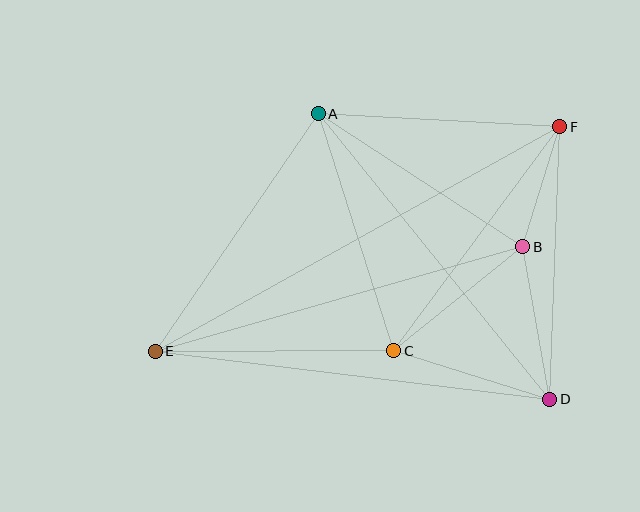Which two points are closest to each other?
Points B and F are closest to each other.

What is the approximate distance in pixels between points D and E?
The distance between D and E is approximately 397 pixels.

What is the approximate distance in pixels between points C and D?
The distance between C and D is approximately 163 pixels.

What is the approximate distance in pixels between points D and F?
The distance between D and F is approximately 272 pixels.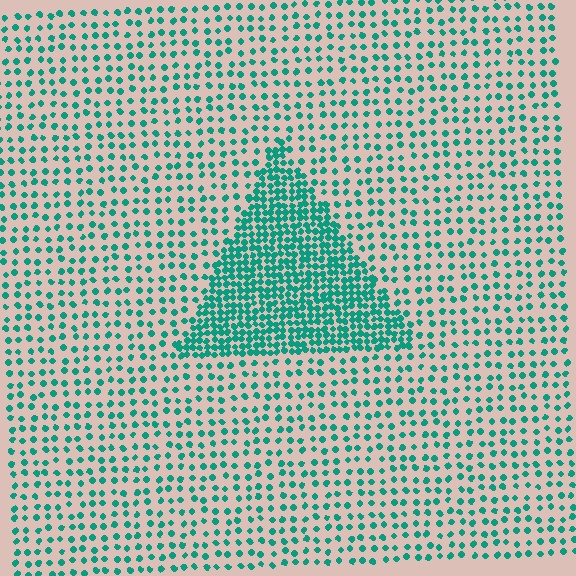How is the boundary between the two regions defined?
The boundary is defined by a change in element density (approximately 2.6x ratio). All elements are the same color, size, and shape.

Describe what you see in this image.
The image contains small teal elements arranged at two different densities. A triangle-shaped region is visible where the elements are more densely packed than the surrounding area.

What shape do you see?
I see a triangle.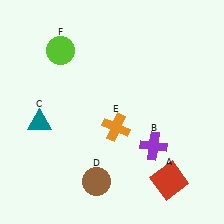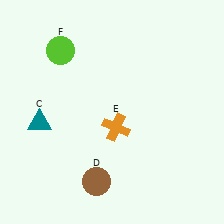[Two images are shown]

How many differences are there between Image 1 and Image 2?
There are 2 differences between the two images.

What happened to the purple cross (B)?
The purple cross (B) was removed in Image 2. It was in the bottom-right area of Image 1.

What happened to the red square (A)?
The red square (A) was removed in Image 2. It was in the bottom-right area of Image 1.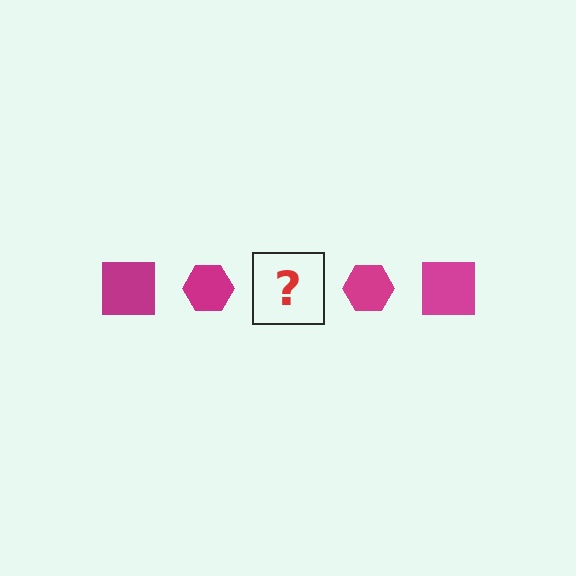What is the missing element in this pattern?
The missing element is a magenta square.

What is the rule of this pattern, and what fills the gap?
The rule is that the pattern cycles through square, hexagon shapes in magenta. The gap should be filled with a magenta square.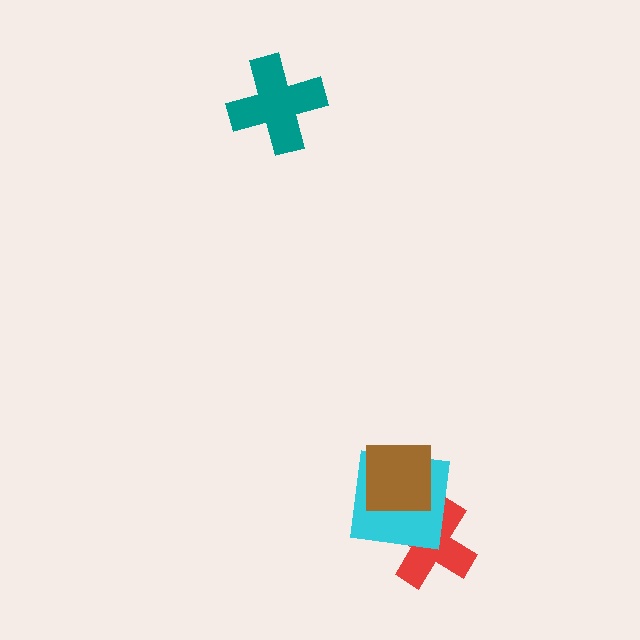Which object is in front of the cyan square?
The brown square is in front of the cyan square.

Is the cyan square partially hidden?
Yes, it is partially covered by another shape.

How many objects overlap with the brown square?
1 object overlaps with the brown square.